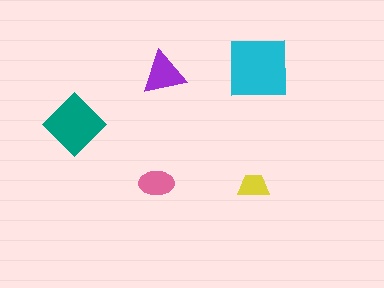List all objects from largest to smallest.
The cyan square, the teal diamond, the purple triangle, the pink ellipse, the yellow trapezoid.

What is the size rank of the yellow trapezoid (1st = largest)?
5th.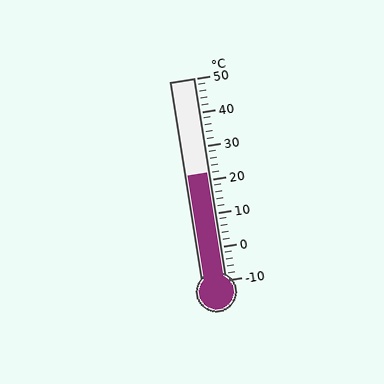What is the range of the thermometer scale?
The thermometer scale ranges from -10°C to 50°C.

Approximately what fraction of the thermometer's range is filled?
The thermometer is filled to approximately 55% of its range.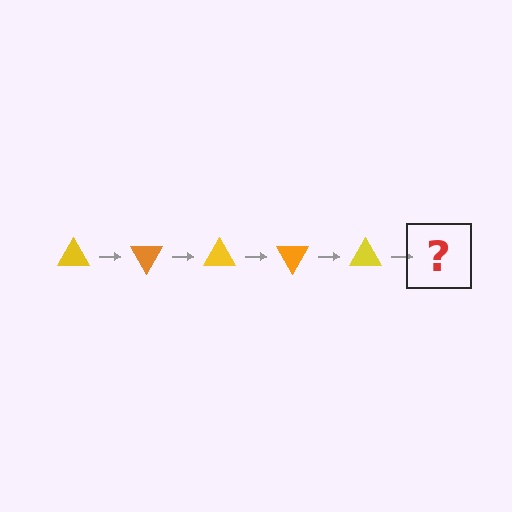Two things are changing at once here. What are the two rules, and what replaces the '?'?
The two rules are that it rotates 60 degrees each step and the color cycles through yellow and orange. The '?' should be an orange triangle, rotated 300 degrees from the start.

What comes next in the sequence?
The next element should be an orange triangle, rotated 300 degrees from the start.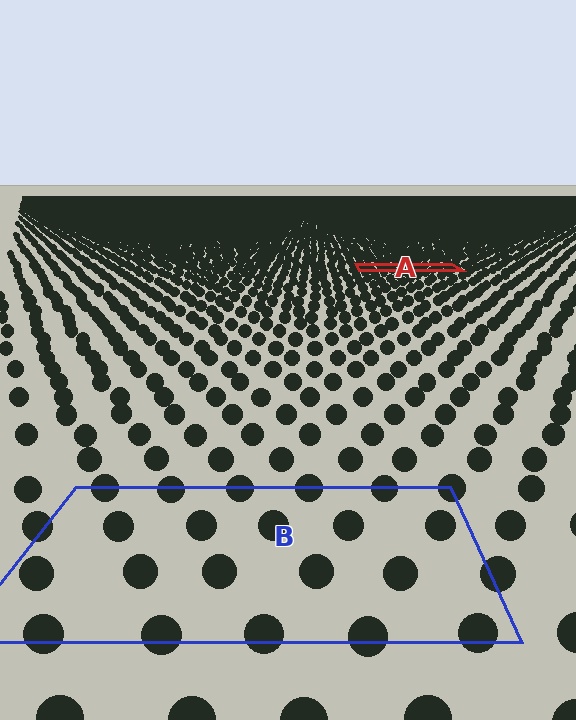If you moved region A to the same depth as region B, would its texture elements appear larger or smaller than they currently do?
They would appear larger. At a closer depth, the same texture elements are projected at a bigger on-screen size.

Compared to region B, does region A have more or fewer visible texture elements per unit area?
Region A has more texture elements per unit area — they are packed more densely because it is farther away.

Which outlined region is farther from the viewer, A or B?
Region A is farther from the viewer — the texture elements inside it appear smaller and more densely packed.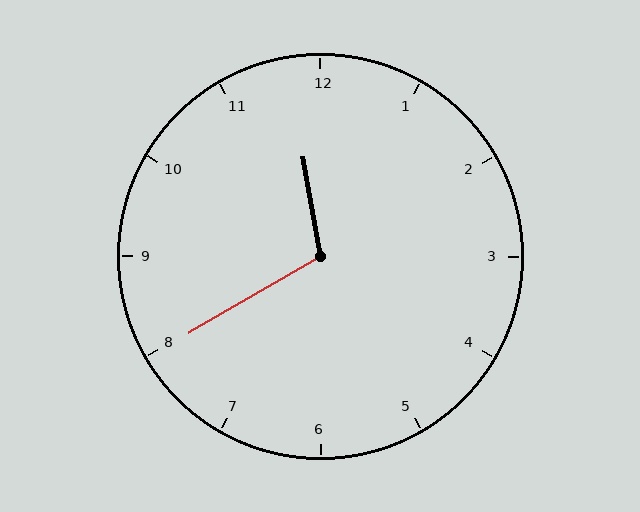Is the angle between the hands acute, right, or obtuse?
It is obtuse.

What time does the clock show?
11:40.